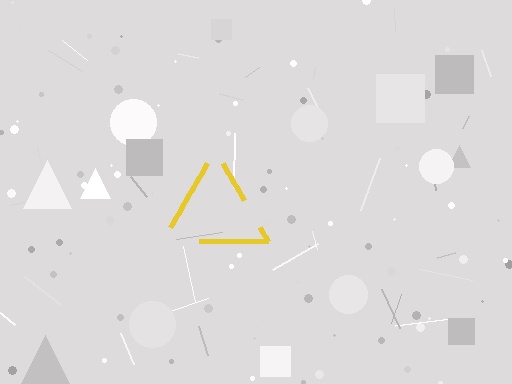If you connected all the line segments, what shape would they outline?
They would outline a triangle.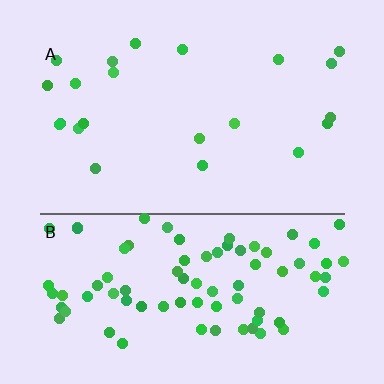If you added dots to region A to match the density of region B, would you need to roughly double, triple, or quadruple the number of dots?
Approximately quadruple.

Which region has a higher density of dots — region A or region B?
B (the bottom).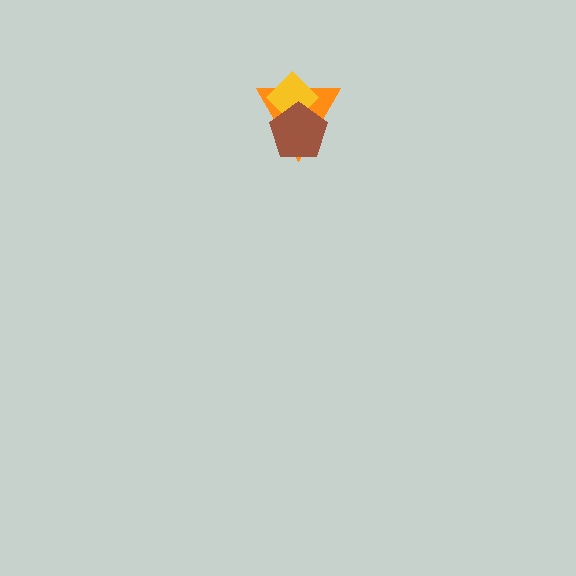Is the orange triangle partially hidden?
Yes, it is partially covered by another shape.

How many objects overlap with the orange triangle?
2 objects overlap with the orange triangle.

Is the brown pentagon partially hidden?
No, no other shape covers it.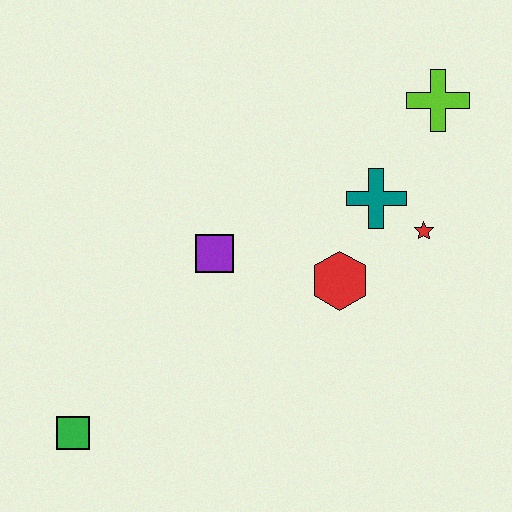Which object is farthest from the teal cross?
The green square is farthest from the teal cross.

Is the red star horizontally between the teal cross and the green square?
No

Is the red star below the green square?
No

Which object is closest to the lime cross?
The teal cross is closest to the lime cross.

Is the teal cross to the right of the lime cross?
No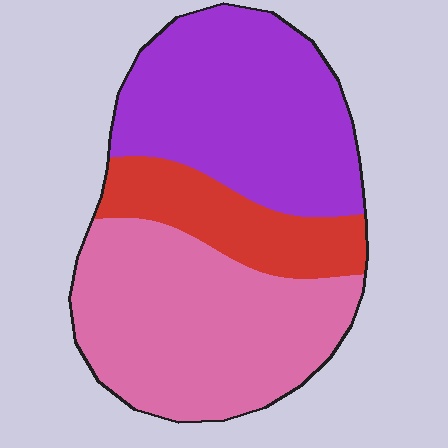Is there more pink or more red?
Pink.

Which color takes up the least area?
Red, at roughly 20%.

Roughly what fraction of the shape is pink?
Pink takes up between a third and a half of the shape.